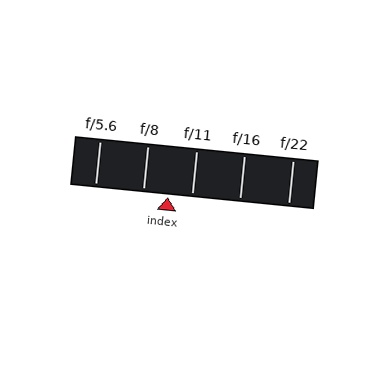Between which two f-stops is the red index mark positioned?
The index mark is between f/8 and f/11.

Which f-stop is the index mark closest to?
The index mark is closest to f/11.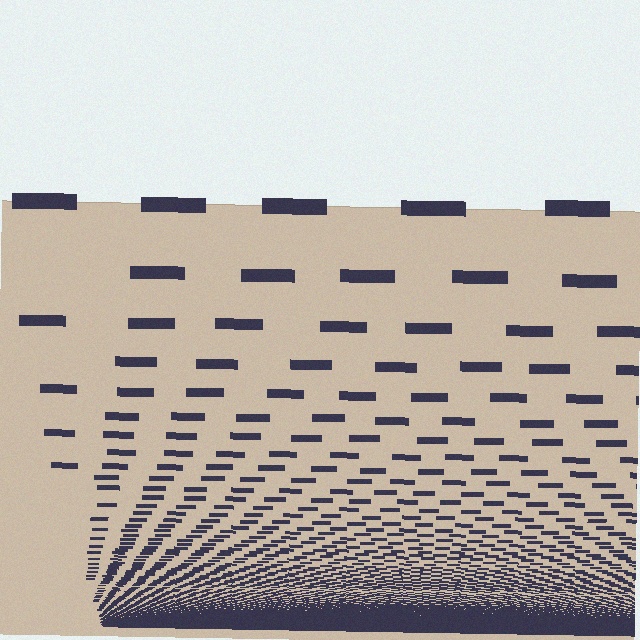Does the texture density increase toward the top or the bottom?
Density increases toward the bottom.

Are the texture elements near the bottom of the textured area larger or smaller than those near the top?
Smaller. The gradient is inverted — elements near the bottom are smaller and denser.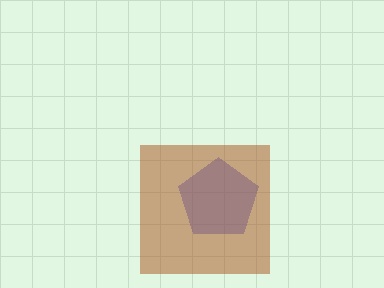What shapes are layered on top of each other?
The layered shapes are: a blue pentagon, a brown square.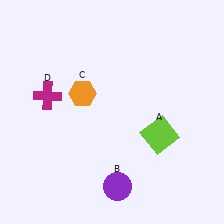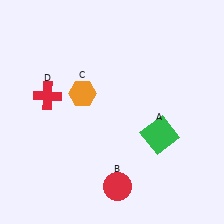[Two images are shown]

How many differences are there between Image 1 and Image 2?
There are 3 differences between the two images.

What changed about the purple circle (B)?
In Image 1, B is purple. In Image 2, it changed to red.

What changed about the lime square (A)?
In Image 1, A is lime. In Image 2, it changed to green.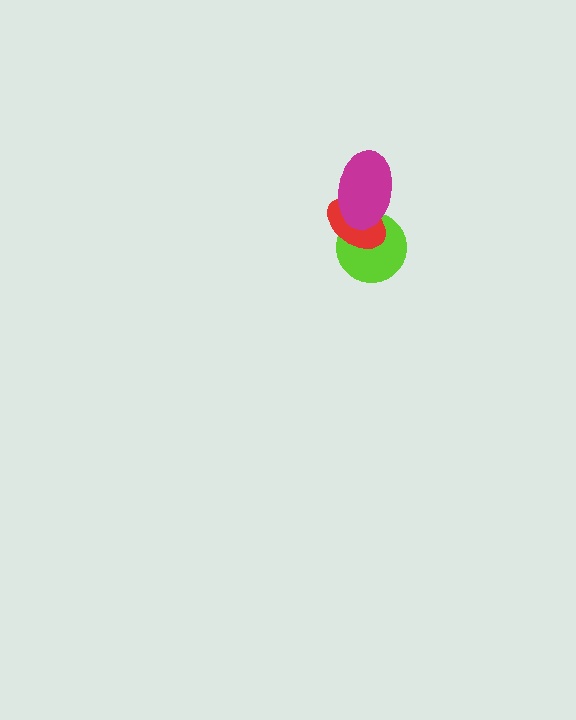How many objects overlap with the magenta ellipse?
2 objects overlap with the magenta ellipse.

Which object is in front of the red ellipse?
The magenta ellipse is in front of the red ellipse.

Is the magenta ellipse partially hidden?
No, no other shape covers it.